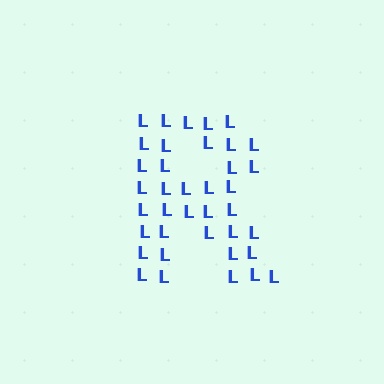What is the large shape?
The large shape is the letter R.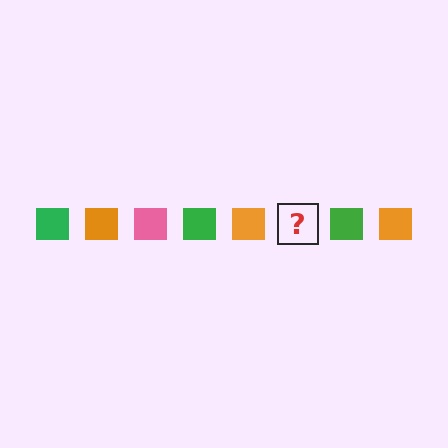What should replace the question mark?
The question mark should be replaced with a pink square.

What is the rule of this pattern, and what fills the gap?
The rule is that the pattern cycles through green, orange, pink squares. The gap should be filled with a pink square.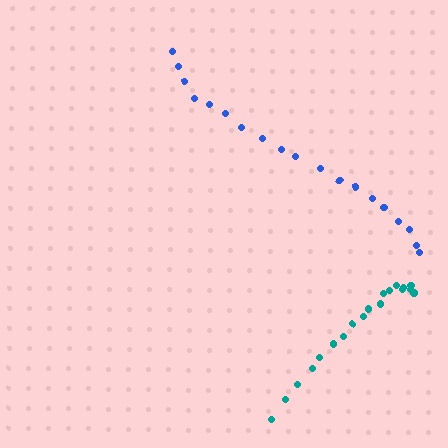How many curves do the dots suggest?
There are 2 distinct paths.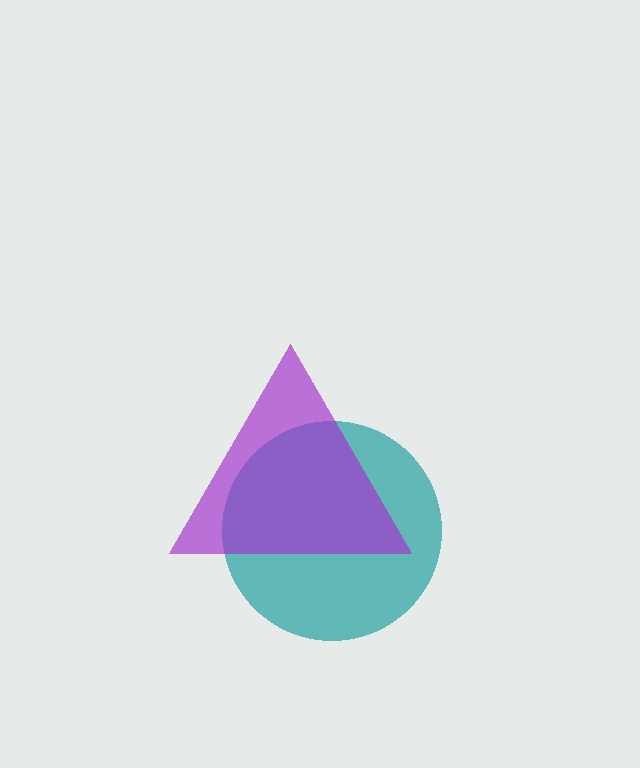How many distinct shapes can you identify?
There are 2 distinct shapes: a teal circle, a purple triangle.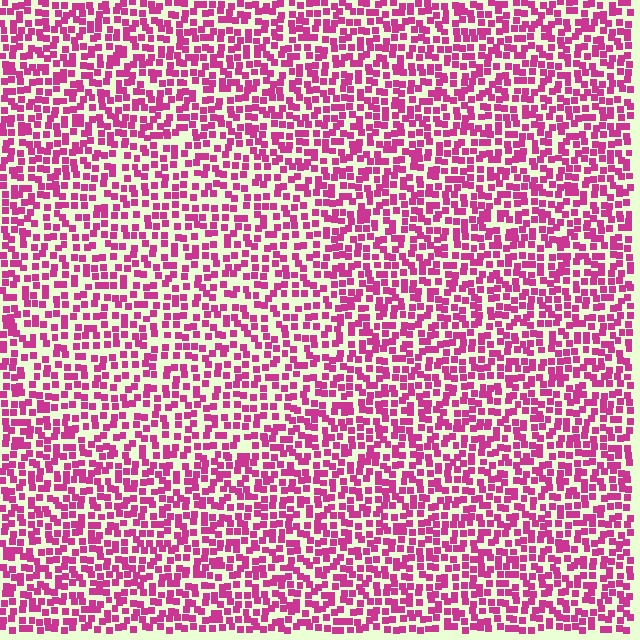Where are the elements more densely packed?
The elements are more densely packed outside the circle boundary.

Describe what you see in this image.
The image contains small magenta elements arranged at two different densities. A circle-shaped region is visible where the elements are less densely packed than the surrounding area.